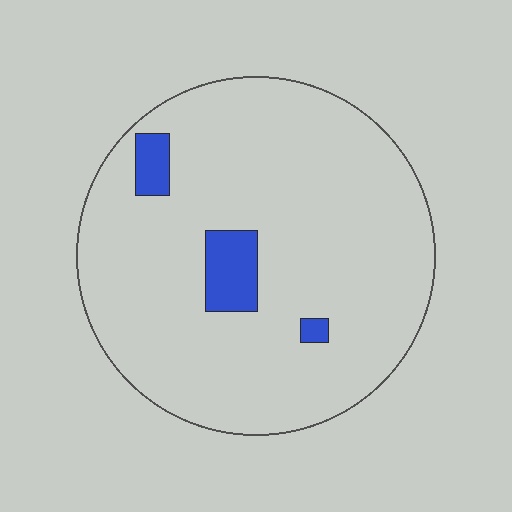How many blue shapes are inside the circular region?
3.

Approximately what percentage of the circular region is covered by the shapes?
Approximately 5%.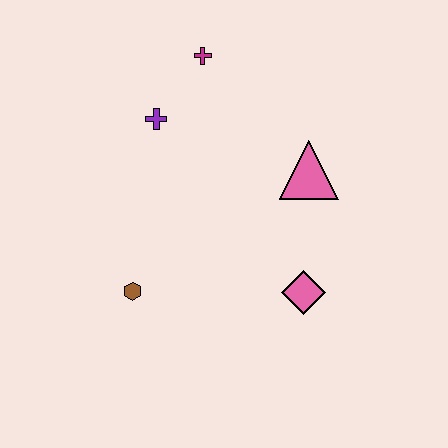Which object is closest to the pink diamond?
The pink triangle is closest to the pink diamond.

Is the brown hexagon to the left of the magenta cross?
Yes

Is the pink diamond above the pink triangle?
No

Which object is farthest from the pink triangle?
The brown hexagon is farthest from the pink triangle.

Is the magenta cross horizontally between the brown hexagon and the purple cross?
No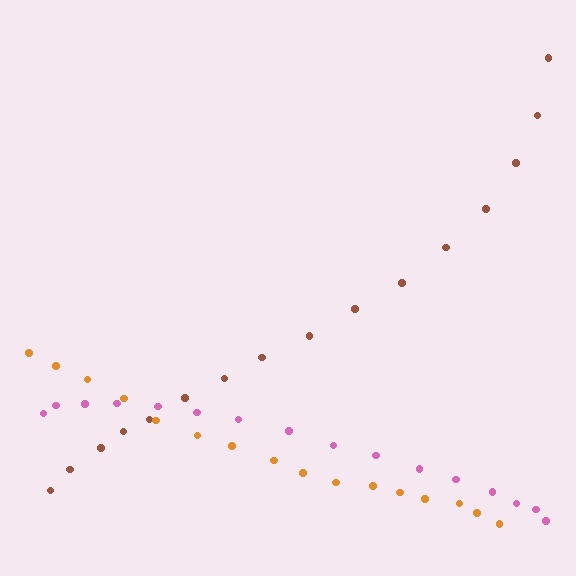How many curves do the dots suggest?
There are 3 distinct paths.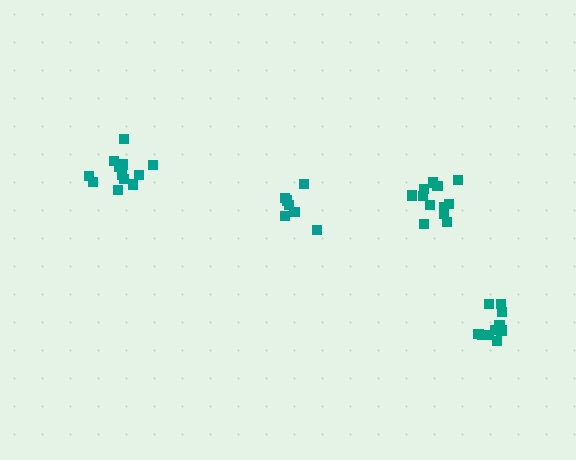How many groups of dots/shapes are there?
There are 4 groups.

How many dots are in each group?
Group 1: 7 dots, Group 2: 10 dots, Group 3: 12 dots, Group 4: 12 dots (41 total).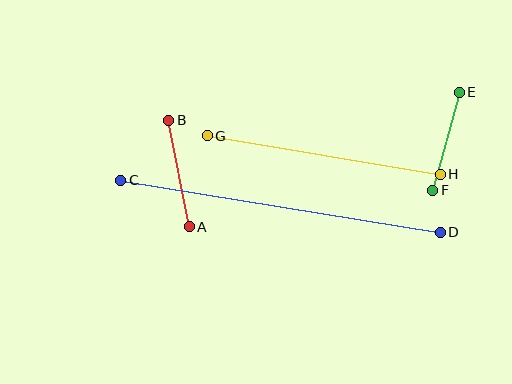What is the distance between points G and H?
The distance is approximately 236 pixels.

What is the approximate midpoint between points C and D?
The midpoint is at approximately (281, 206) pixels.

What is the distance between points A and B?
The distance is approximately 108 pixels.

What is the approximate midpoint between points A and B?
The midpoint is at approximately (179, 173) pixels.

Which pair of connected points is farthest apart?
Points C and D are farthest apart.